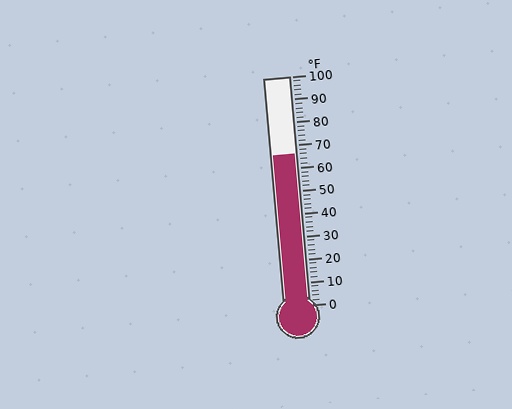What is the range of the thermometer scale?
The thermometer scale ranges from 0°F to 100°F.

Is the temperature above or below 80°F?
The temperature is below 80°F.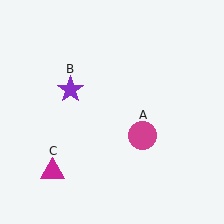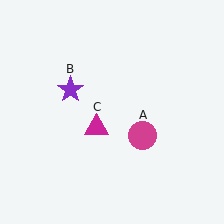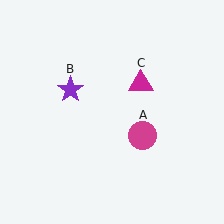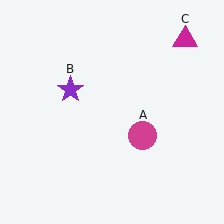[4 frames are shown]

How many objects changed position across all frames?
1 object changed position: magenta triangle (object C).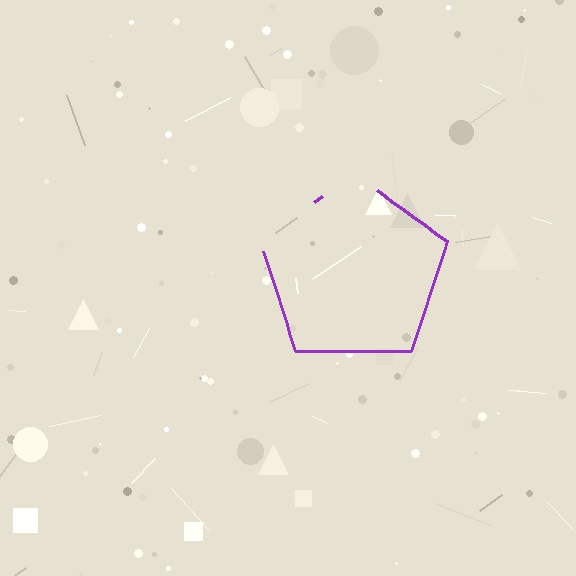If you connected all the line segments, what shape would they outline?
They would outline a pentagon.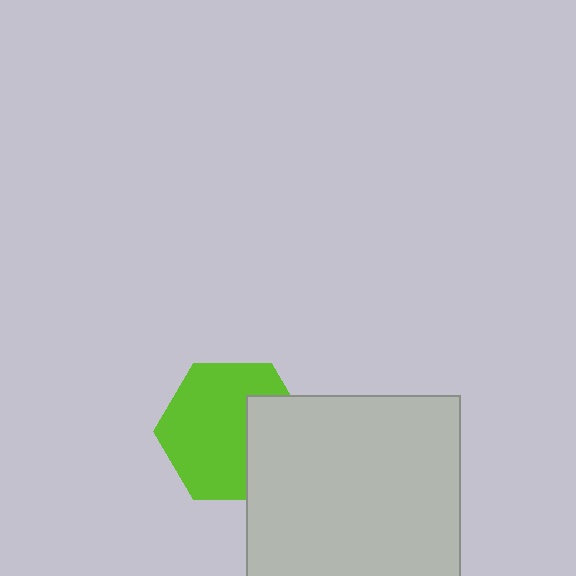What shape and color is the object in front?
The object in front is a light gray square.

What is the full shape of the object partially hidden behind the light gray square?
The partially hidden object is a lime hexagon.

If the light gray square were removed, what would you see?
You would see the complete lime hexagon.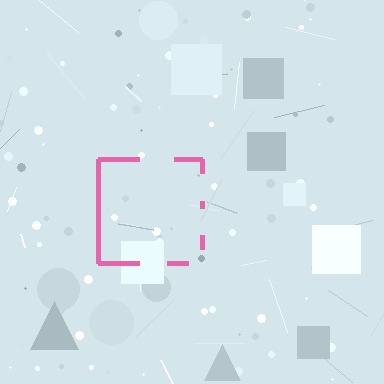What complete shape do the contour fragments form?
The contour fragments form a square.